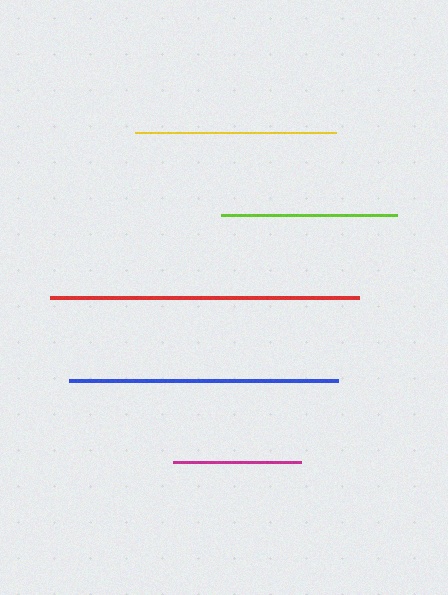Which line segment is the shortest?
The magenta line is the shortest at approximately 128 pixels.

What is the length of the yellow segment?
The yellow segment is approximately 201 pixels long.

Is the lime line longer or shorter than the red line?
The red line is longer than the lime line.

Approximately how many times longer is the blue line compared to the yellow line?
The blue line is approximately 1.3 times the length of the yellow line.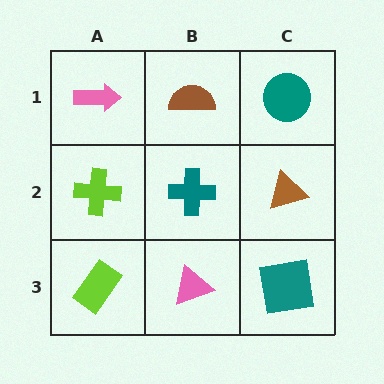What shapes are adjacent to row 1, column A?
A lime cross (row 2, column A), a brown semicircle (row 1, column B).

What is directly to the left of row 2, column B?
A lime cross.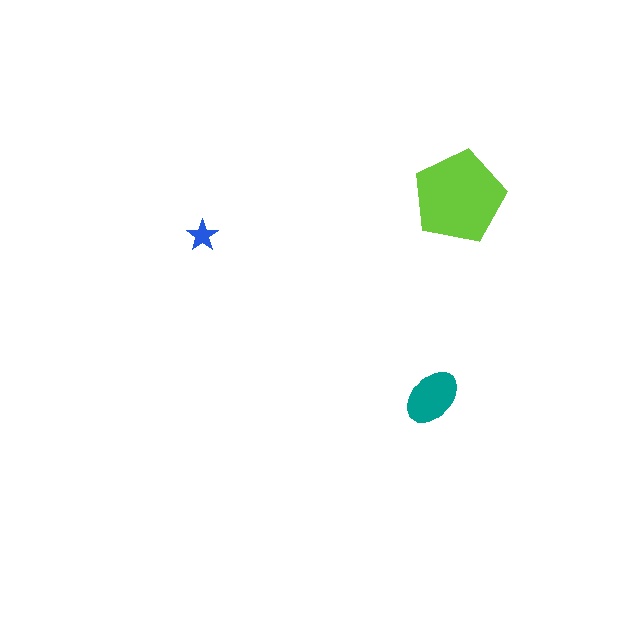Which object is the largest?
The lime pentagon.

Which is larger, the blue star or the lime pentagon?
The lime pentagon.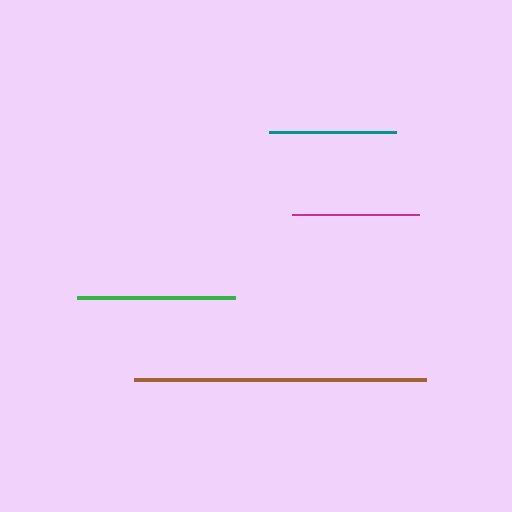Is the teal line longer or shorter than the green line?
The green line is longer than the teal line.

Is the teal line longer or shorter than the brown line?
The brown line is longer than the teal line.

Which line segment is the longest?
The brown line is the longest at approximately 292 pixels.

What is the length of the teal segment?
The teal segment is approximately 127 pixels long.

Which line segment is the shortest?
The magenta line is the shortest at approximately 127 pixels.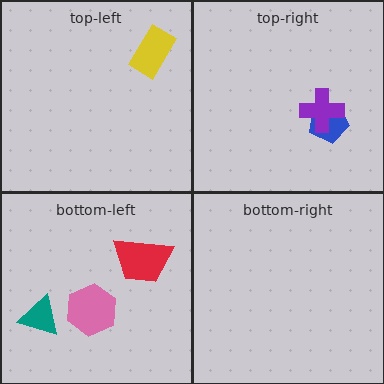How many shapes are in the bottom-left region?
3.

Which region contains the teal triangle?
The bottom-left region.